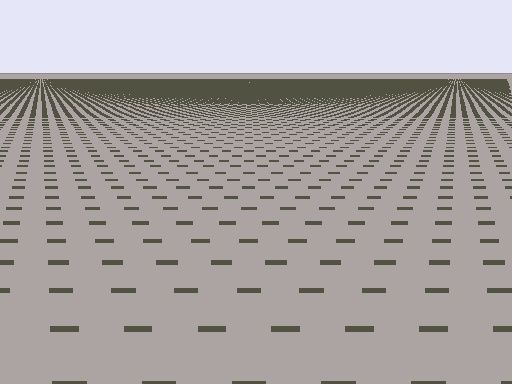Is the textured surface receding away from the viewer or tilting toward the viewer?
The surface is receding away from the viewer. Texture elements get smaller and denser toward the top.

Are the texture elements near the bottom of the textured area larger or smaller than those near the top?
Larger. Near the bottom, elements are closer to the viewer and appear at a bigger on-screen size.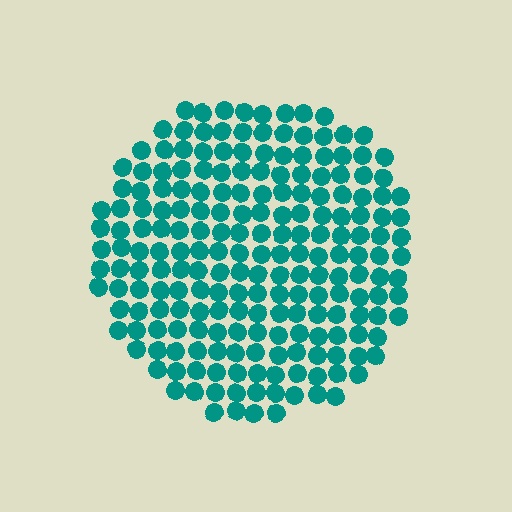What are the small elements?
The small elements are circles.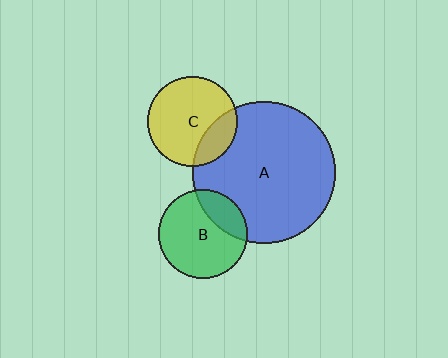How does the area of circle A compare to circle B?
Approximately 2.6 times.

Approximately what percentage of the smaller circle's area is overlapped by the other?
Approximately 25%.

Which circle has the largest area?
Circle A (blue).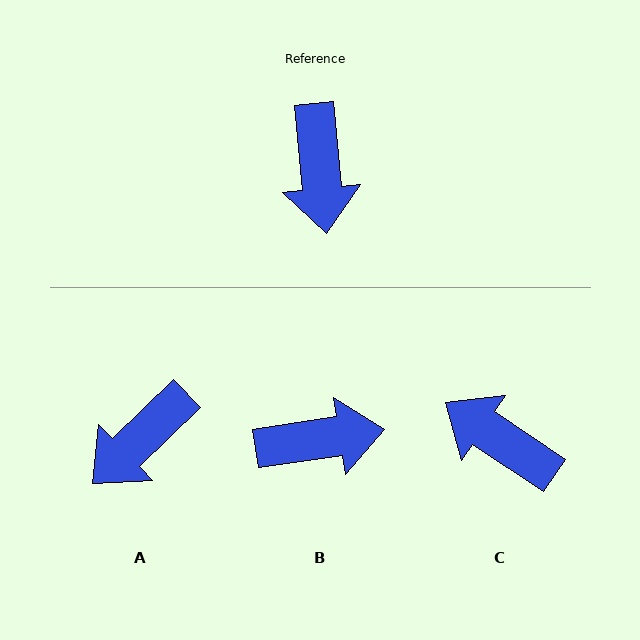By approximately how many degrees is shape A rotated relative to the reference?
Approximately 52 degrees clockwise.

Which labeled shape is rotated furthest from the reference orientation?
C, about 130 degrees away.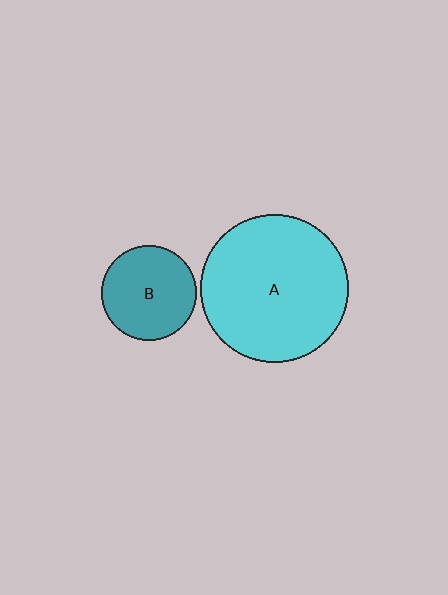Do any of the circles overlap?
No, none of the circles overlap.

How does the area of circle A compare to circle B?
Approximately 2.4 times.